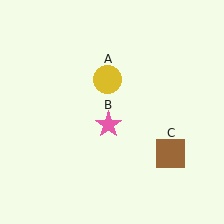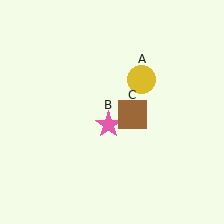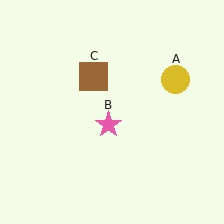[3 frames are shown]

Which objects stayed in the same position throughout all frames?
Pink star (object B) remained stationary.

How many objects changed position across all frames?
2 objects changed position: yellow circle (object A), brown square (object C).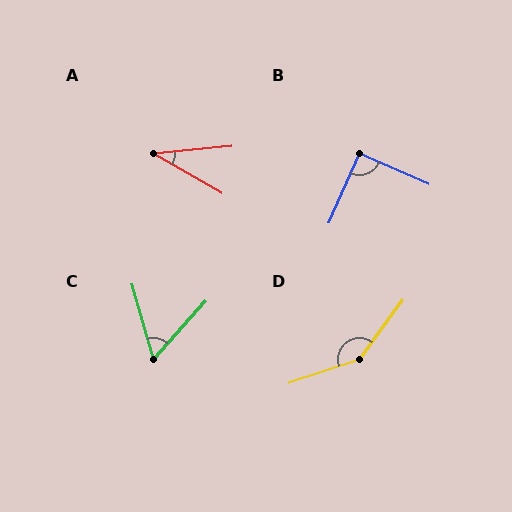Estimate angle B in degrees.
Approximately 90 degrees.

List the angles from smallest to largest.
A (35°), C (58°), B (90°), D (144°).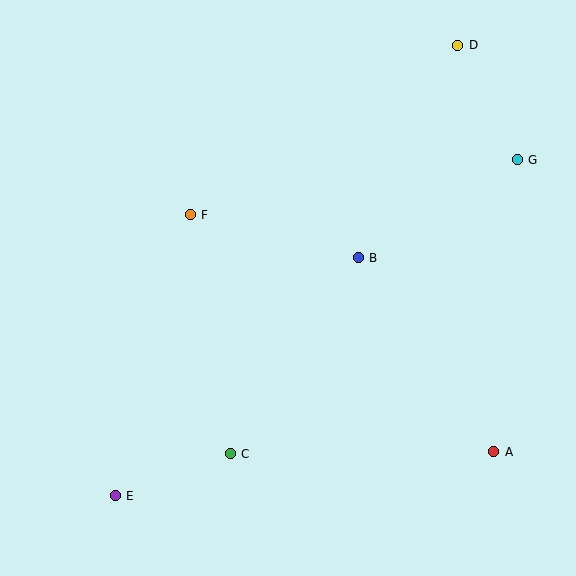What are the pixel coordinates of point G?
Point G is at (517, 160).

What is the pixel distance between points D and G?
The distance between D and G is 129 pixels.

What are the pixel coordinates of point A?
Point A is at (494, 452).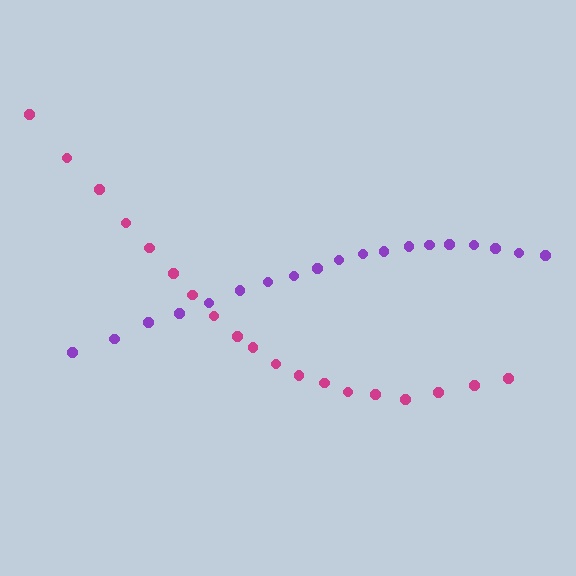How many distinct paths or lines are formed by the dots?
There are 2 distinct paths.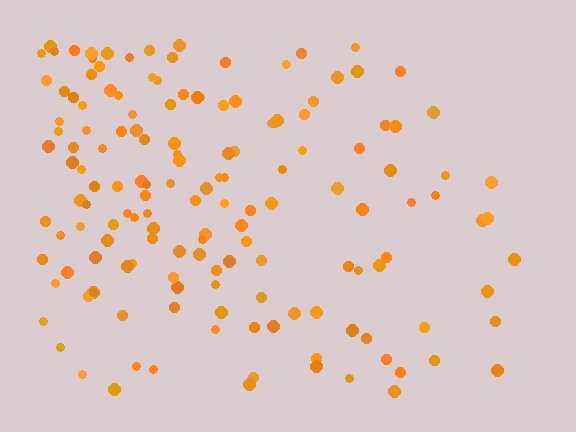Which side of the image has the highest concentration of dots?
The left.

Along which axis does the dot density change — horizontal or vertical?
Horizontal.